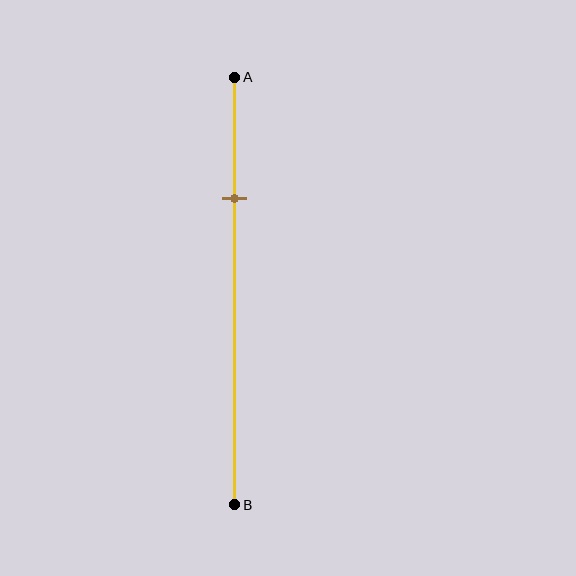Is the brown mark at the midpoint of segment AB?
No, the mark is at about 30% from A, not at the 50% midpoint.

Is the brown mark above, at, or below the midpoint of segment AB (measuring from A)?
The brown mark is above the midpoint of segment AB.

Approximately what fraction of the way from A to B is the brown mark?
The brown mark is approximately 30% of the way from A to B.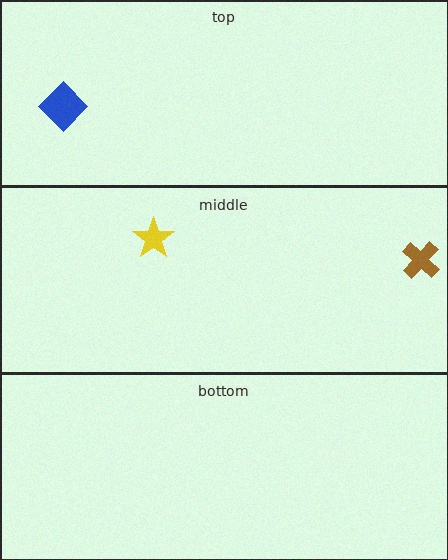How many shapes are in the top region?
1.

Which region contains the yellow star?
The middle region.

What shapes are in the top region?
The blue diamond.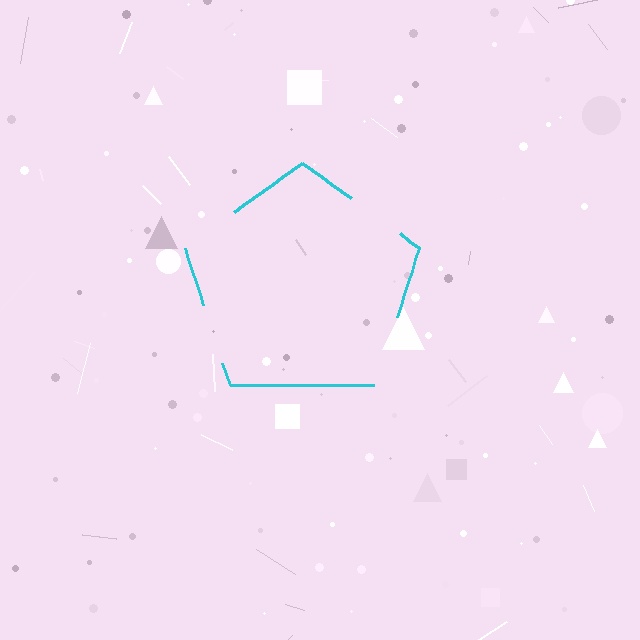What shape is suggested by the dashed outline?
The dashed outline suggests a pentagon.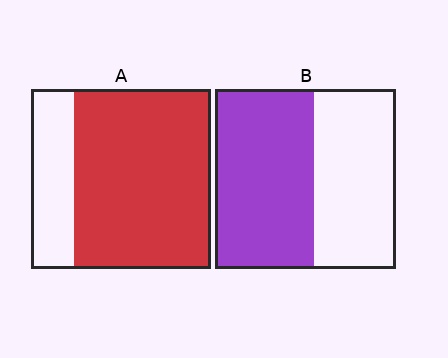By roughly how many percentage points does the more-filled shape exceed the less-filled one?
By roughly 20 percentage points (A over B).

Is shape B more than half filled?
Yes.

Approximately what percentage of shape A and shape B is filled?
A is approximately 75% and B is approximately 55%.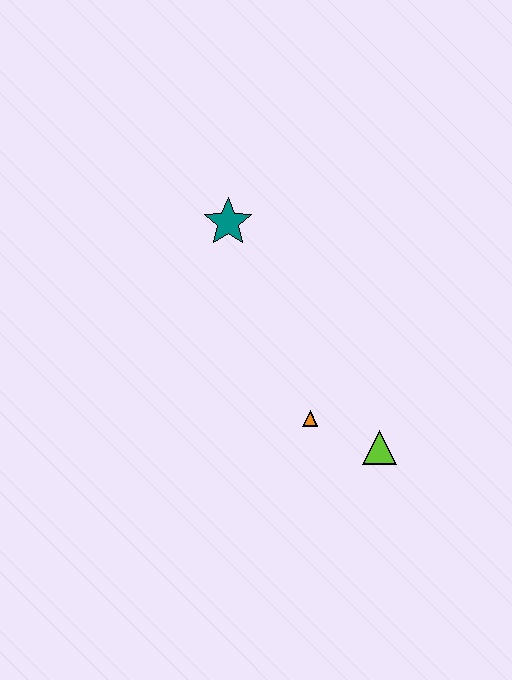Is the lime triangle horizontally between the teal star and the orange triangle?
No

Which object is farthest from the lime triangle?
The teal star is farthest from the lime triangle.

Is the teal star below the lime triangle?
No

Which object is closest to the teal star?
The orange triangle is closest to the teal star.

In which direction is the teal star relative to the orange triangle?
The teal star is above the orange triangle.